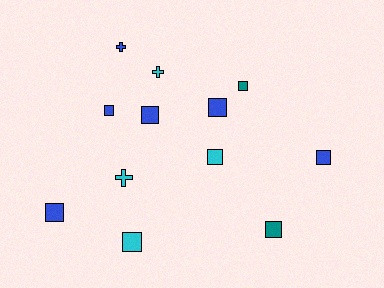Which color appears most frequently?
Blue, with 6 objects.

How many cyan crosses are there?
There are 2 cyan crosses.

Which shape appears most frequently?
Square, with 9 objects.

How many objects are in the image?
There are 12 objects.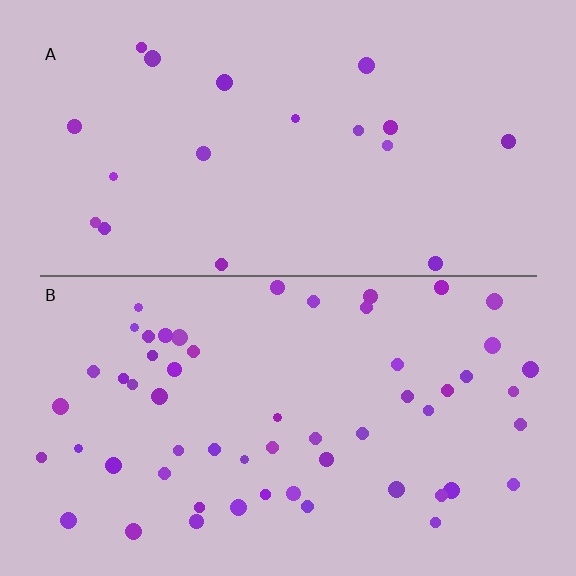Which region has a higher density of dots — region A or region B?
B (the bottom).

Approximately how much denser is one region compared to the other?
Approximately 3.0× — region B over region A.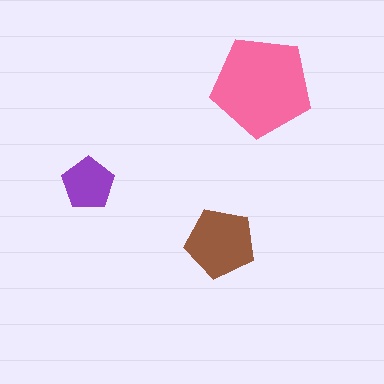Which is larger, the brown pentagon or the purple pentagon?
The brown one.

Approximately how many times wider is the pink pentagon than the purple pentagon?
About 2 times wider.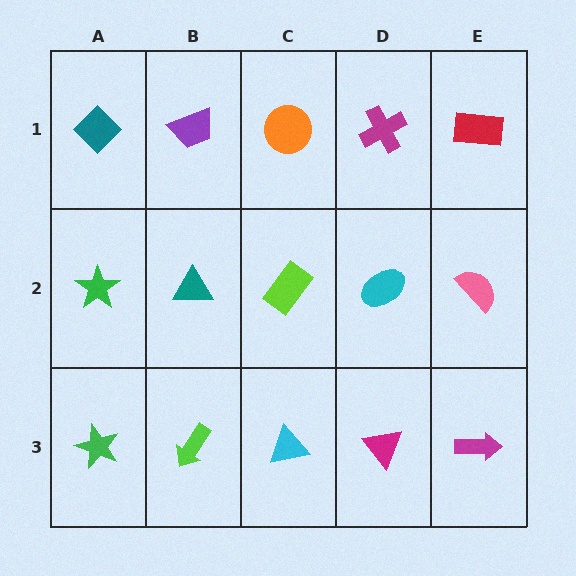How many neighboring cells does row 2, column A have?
3.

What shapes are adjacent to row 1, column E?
A pink semicircle (row 2, column E), a magenta cross (row 1, column D).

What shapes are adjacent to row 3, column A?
A green star (row 2, column A), a lime arrow (row 3, column B).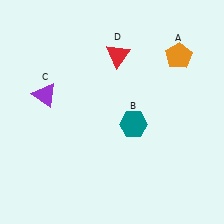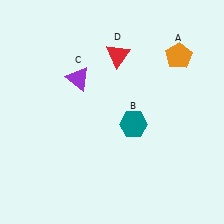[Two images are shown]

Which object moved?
The purple triangle (C) moved right.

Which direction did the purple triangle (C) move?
The purple triangle (C) moved right.